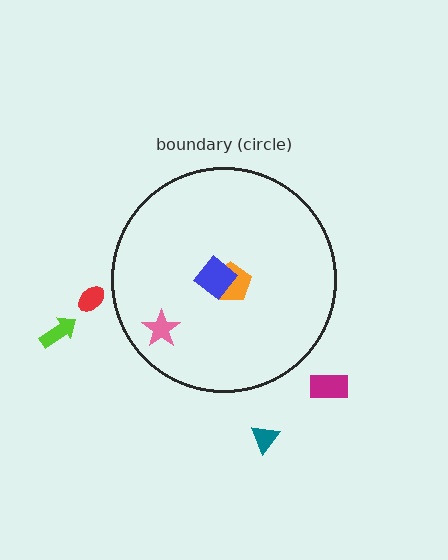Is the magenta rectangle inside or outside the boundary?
Outside.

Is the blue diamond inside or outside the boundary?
Inside.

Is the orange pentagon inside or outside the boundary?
Inside.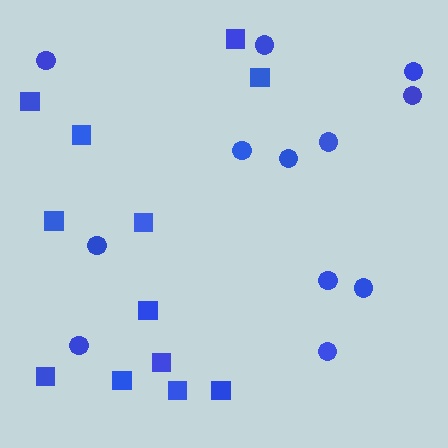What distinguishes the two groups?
There are 2 groups: one group of circles (12) and one group of squares (12).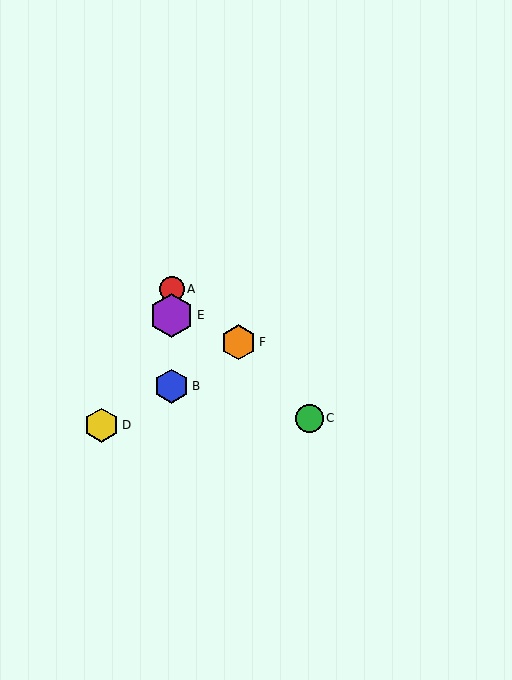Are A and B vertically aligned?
Yes, both are at x≈172.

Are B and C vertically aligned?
No, B is at x≈172 and C is at x≈310.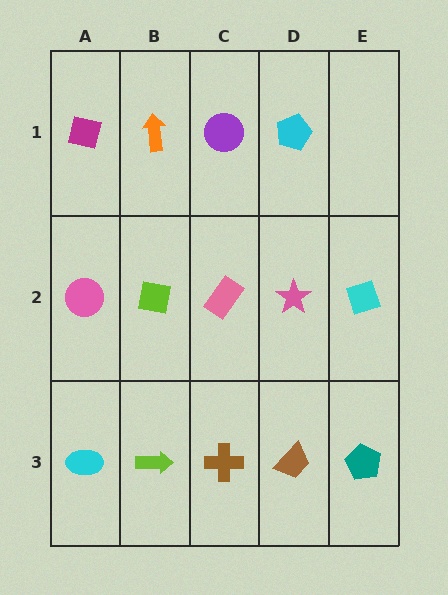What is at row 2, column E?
A cyan diamond.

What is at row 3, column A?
A cyan ellipse.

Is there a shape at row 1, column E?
No, that cell is empty.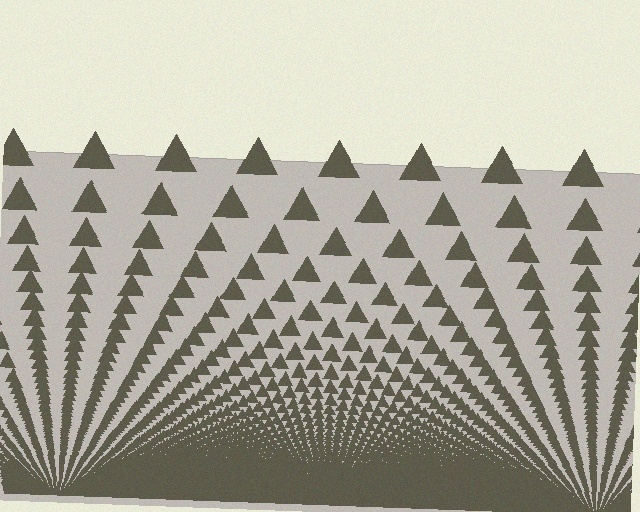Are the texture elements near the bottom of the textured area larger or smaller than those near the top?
Smaller. The gradient is inverted — elements near the bottom are smaller and denser.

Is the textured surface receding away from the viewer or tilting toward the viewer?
The surface appears to tilt toward the viewer. Texture elements get larger and sparser toward the top.